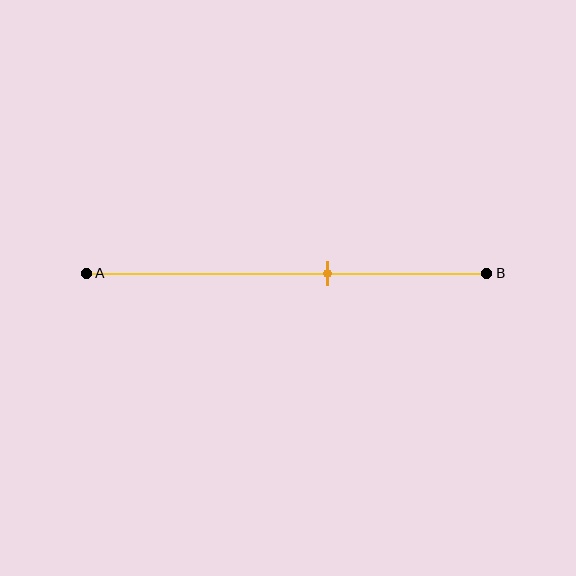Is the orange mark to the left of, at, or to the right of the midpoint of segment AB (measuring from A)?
The orange mark is to the right of the midpoint of segment AB.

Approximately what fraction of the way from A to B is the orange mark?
The orange mark is approximately 60% of the way from A to B.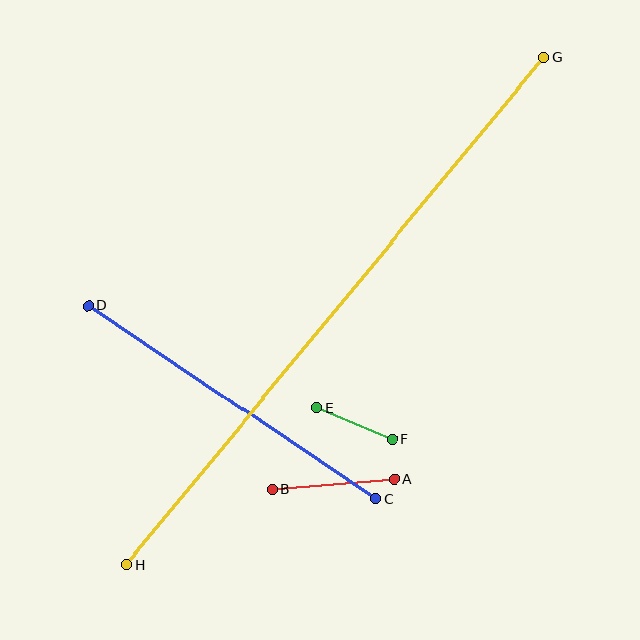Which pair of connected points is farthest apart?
Points G and H are farthest apart.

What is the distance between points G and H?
The distance is approximately 657 pixels.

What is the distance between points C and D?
The distance is approximately 346 pixels.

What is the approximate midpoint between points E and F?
The midpoint is at approximately (354, 424) pixels.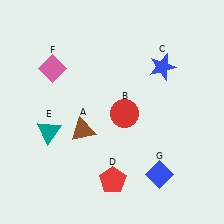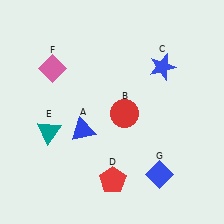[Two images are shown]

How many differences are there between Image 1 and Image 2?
There is 1 difference between the two images.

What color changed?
The triangle (A) changed from brown in Image 1 to blue in Image 2.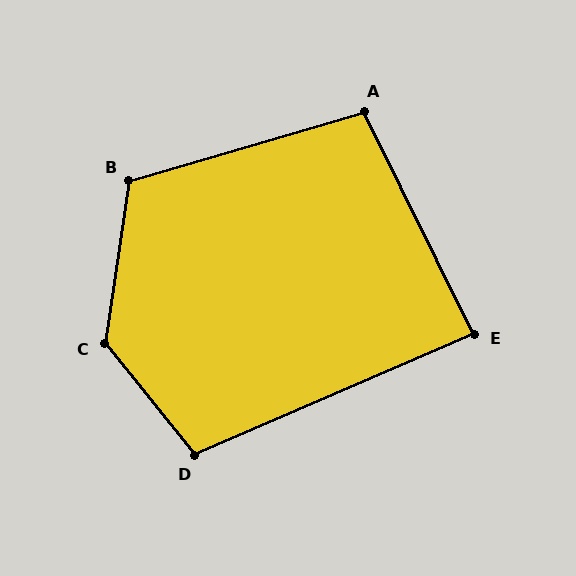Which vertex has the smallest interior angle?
E, at approximately 87 degrees.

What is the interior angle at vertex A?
Approximately 100 degrees (obtuse).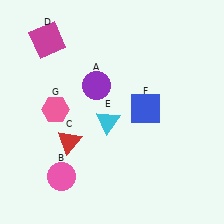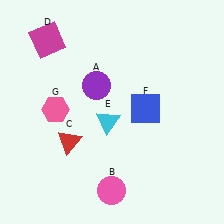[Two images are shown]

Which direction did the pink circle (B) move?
The pink circle (B) moved right.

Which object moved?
The pink circle (B) moved right.